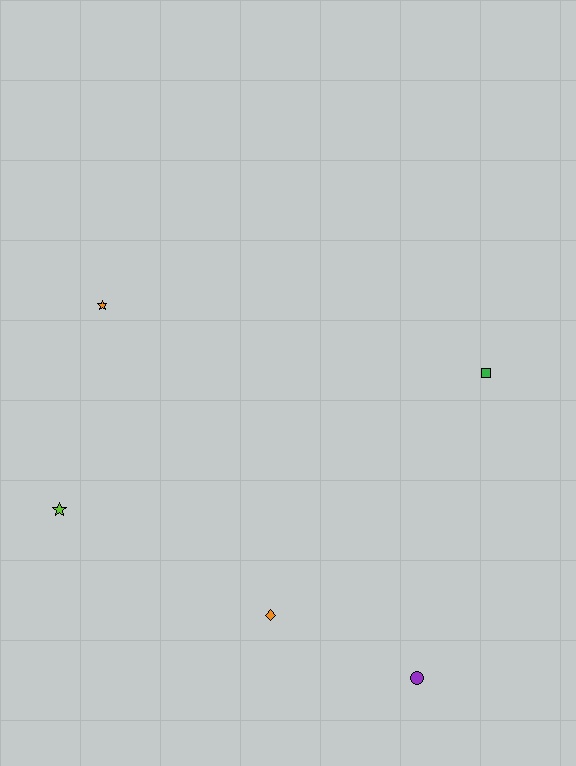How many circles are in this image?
There is 1 circle.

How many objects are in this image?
There are 5 objects.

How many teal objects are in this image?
There are no teal objects.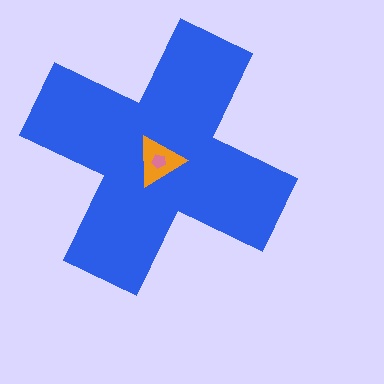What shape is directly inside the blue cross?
The orange triangle.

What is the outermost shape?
The blue cross.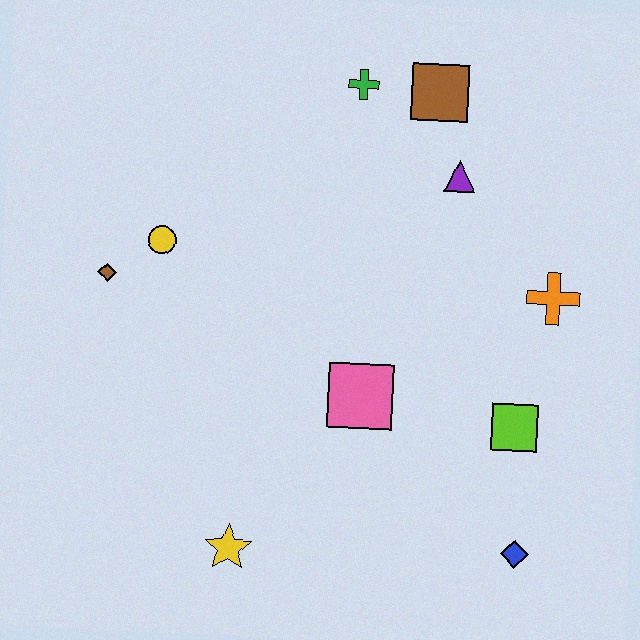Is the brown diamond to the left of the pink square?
Yes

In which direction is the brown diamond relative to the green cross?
The brown diamond is to the left of the green cross.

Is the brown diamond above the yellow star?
Yes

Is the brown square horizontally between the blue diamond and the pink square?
Yes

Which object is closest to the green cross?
The brown square is closest to the green cross.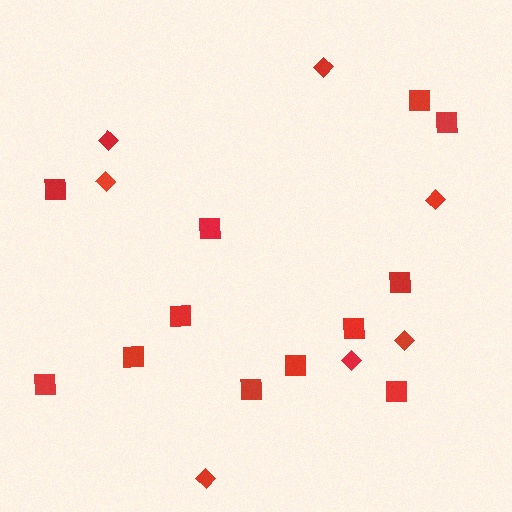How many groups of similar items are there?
There are 2 groups: one group of squares (12) and one group of diamonds (7).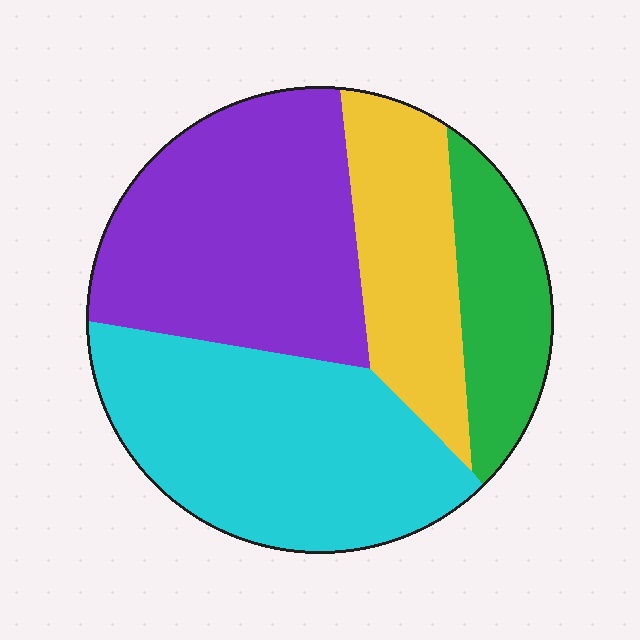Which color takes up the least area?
Green, at roughly 15%.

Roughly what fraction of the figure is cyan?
Cyan takes up between a third and a half of the figure.